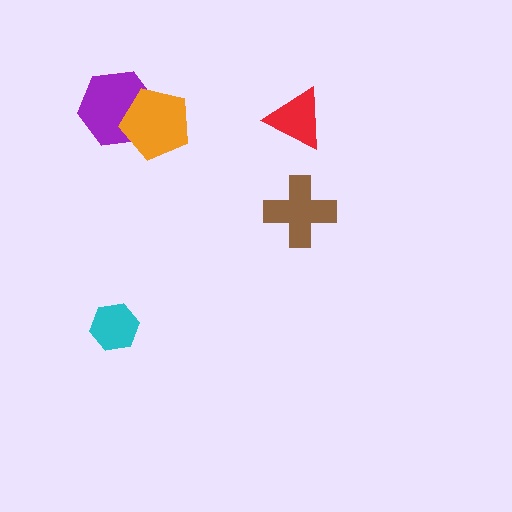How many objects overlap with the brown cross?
0 objects overlap with the brown cross.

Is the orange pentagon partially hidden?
No, no other shape covers it.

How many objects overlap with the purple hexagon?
1 object overlaps with the purple hexagon.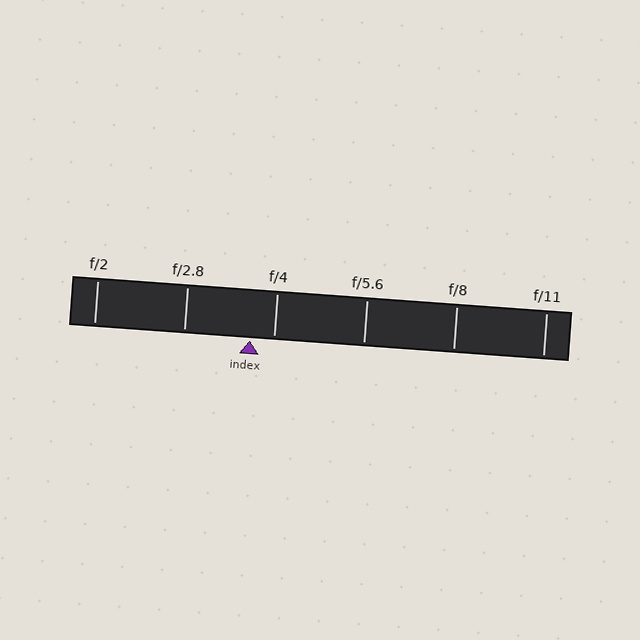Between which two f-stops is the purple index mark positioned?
The index mark is between f/2.8 and f/4.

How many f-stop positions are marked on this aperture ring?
There are 6 f-stop positions marked.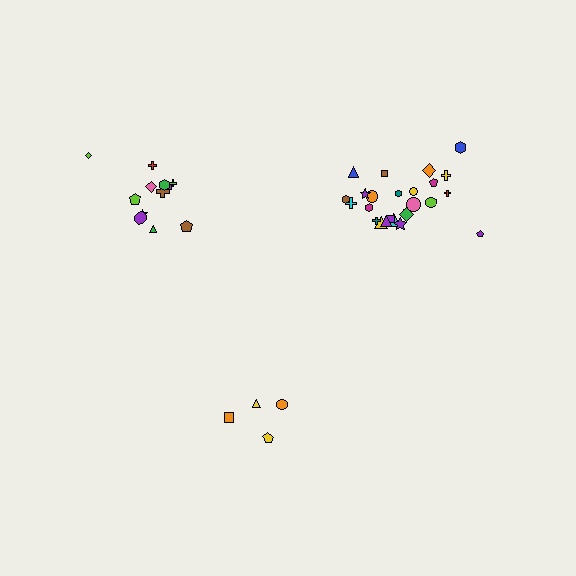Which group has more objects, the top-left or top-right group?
The top-right group.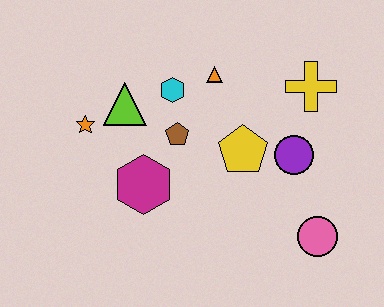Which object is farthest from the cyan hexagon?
The pink circle is farthest from the cyan hexagon.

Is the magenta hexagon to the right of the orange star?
Yes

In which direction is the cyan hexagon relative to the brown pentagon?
The cyan hexagon is above the brown pentagon.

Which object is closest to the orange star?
The lime triangle is closest to the orange star.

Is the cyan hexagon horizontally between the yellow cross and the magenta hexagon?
Yes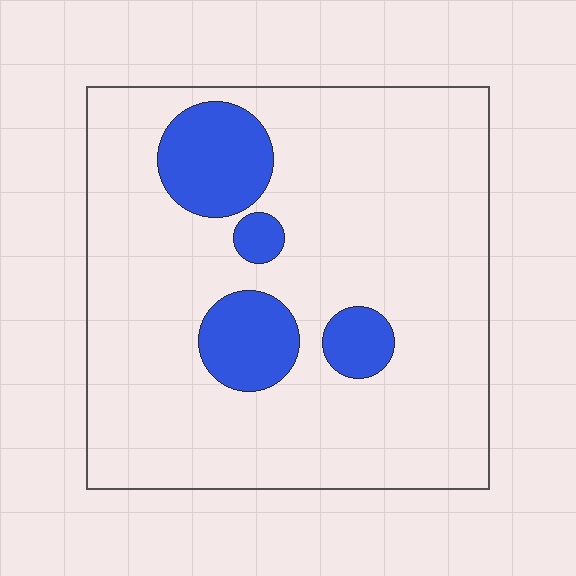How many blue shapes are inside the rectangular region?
4.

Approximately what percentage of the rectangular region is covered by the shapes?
Approximately 15%.